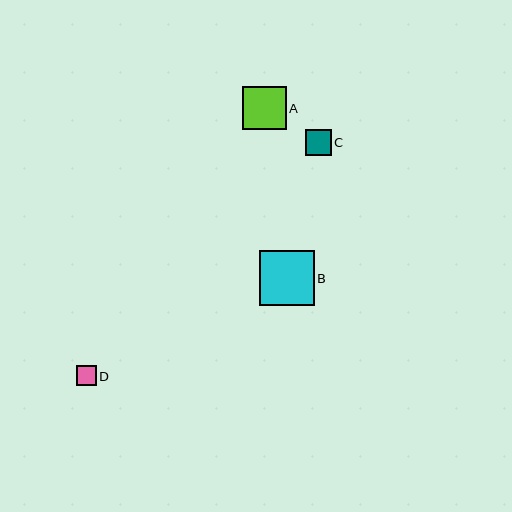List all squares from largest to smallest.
From largest to smallest: B, A, C, D.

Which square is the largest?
Square B is the largest with a size of approximately 55 pixels.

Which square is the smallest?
Square D is the smallest with a size of approximately 20 pixels.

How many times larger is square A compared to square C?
Square A is approximately 1.6 times the size of square C.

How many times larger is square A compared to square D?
Square A is approximately 2.2 times the size of square D.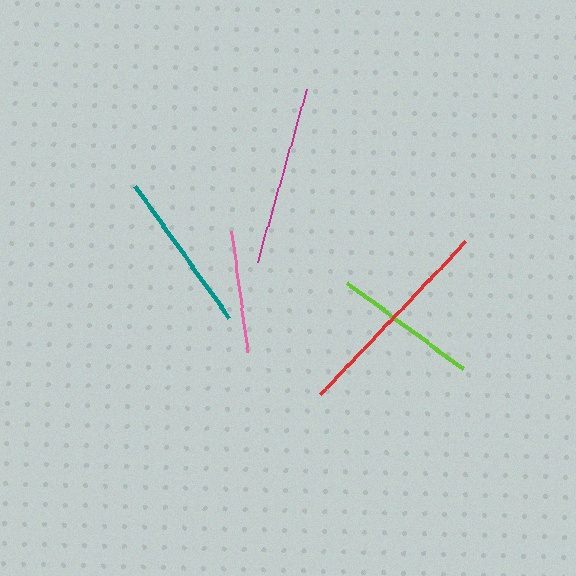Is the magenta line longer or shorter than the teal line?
The magenta line is longer than the teal line.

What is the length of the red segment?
The red segment is approximately 210 pixels long.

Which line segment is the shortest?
The pink line is the shortest at approximately 123 pixels.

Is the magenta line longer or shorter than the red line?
The red line is longer than the magenta line.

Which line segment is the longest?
The red line is the longest at approximately 210 pixels.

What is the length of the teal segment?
The teal segment is approximately 161 pixels long.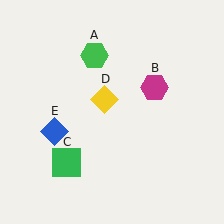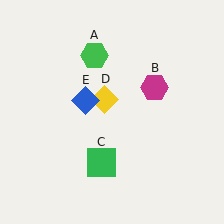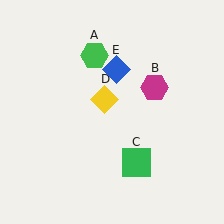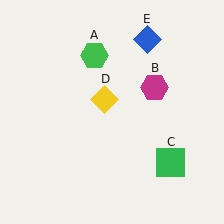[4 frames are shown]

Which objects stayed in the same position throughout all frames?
Green hexagon (object A) and magenta hexagon (object B) and yellow diamond (object D) remained stationary.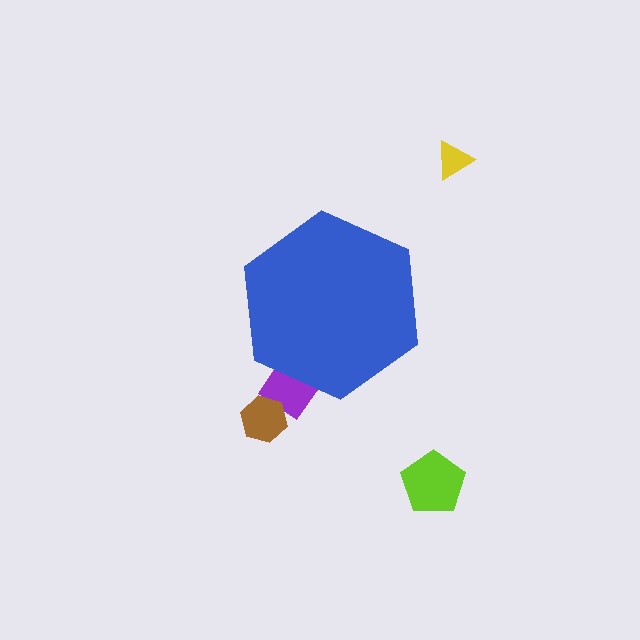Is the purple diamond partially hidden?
Yes, the purple diamond is partially hidden behind the blue hexagon.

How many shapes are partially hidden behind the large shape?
1 shape is partially hidden.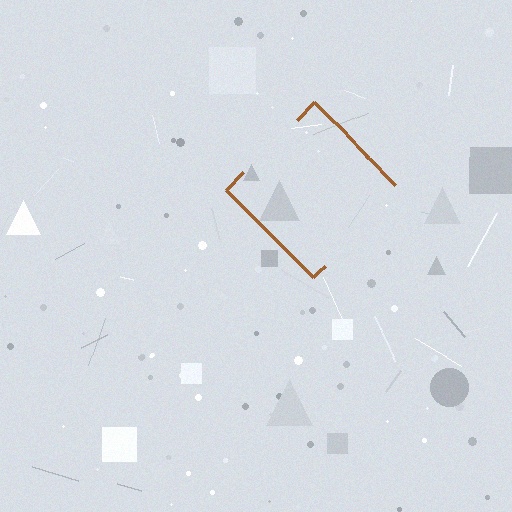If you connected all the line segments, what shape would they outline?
They would outline a diamond.